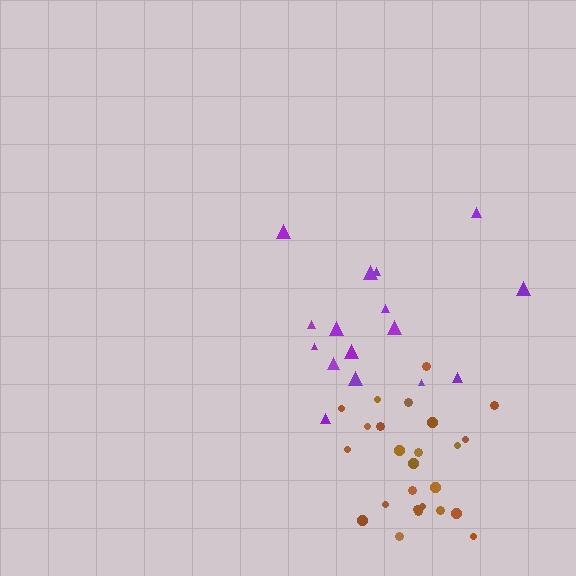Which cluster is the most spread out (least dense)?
Purple.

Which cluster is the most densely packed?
Brown.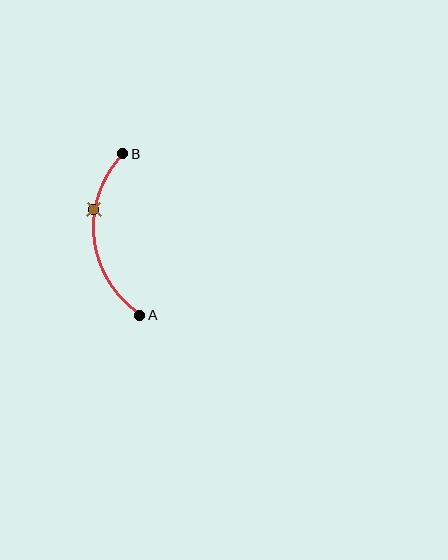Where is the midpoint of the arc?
The arc midpoint is the point on the curve farthest from the straight line joining A and B. It sits to the left of that line.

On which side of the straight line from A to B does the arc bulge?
The arc bulges to the left of the straight line connecting A and B.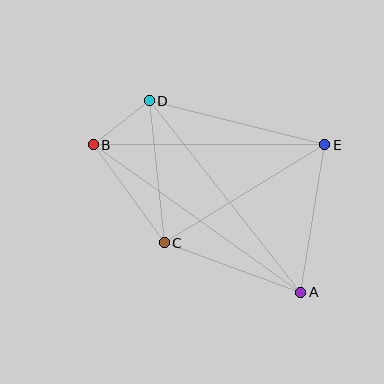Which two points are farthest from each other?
Points A and B are farthest from each other.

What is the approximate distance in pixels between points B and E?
The distance between B and E is approximately 232 pixels.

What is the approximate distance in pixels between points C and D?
The distance between C and D is approximately 142 pixels.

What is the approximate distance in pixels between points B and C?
The distance between B and C is approximately 121 pixels.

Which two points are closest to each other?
Points B and D are closest to each other.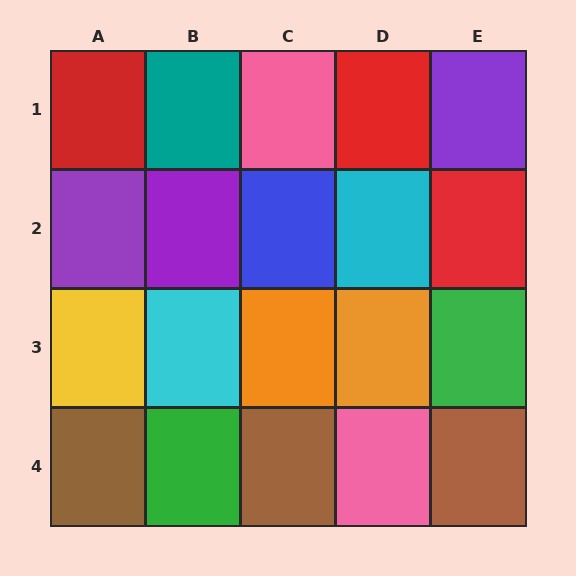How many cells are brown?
3 cells are brown.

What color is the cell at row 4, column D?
Pink.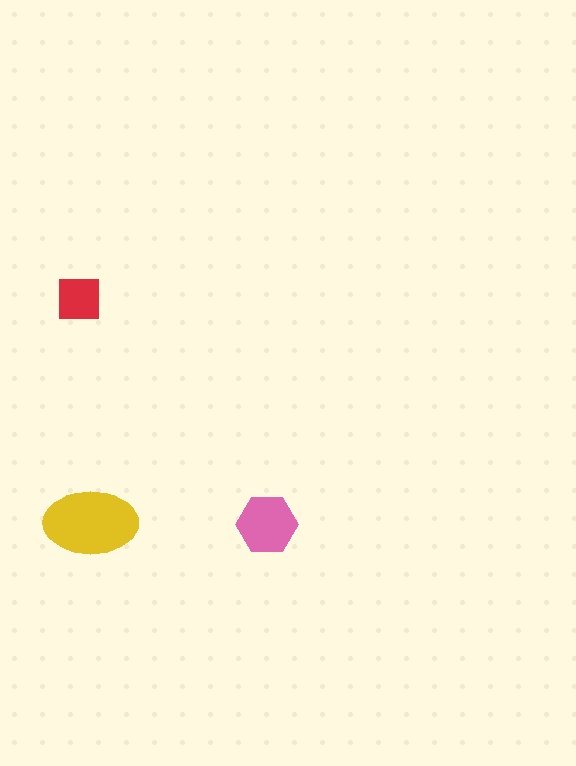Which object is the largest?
The yellow ellipse.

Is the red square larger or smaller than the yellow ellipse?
Smaller.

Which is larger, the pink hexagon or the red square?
The pink hexagon.